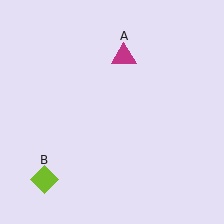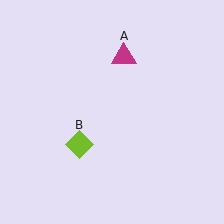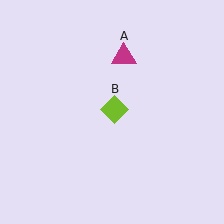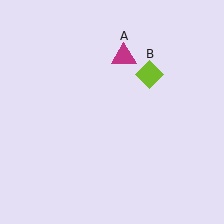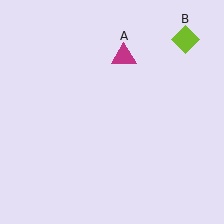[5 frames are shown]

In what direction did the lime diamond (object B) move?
The lime diamond (object B) moved up and to the right.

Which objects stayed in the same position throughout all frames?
Magenta triangle (object A) remained stationary.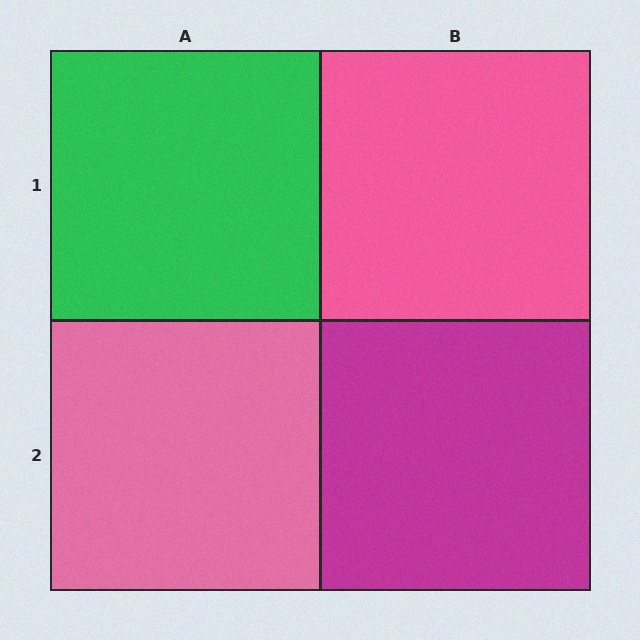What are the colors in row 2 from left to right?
Pink, magenta.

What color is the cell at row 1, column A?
Green.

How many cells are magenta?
1 cell is magenta.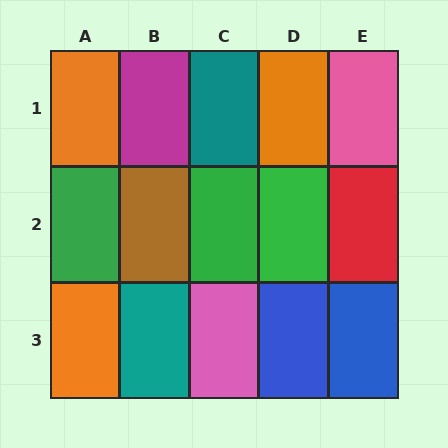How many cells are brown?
1 cell is brown.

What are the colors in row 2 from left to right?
Green, brown, green, green, red.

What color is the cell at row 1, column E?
Pink.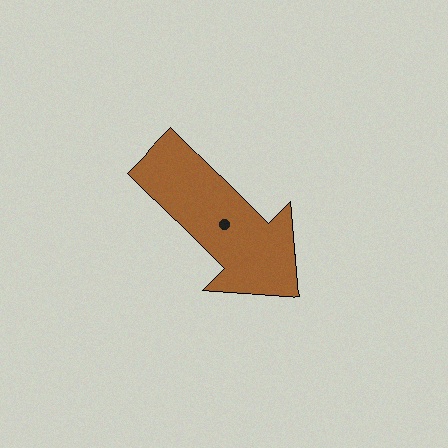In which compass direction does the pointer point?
Southeast.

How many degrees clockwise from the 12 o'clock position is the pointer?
Approximately 135 degrees.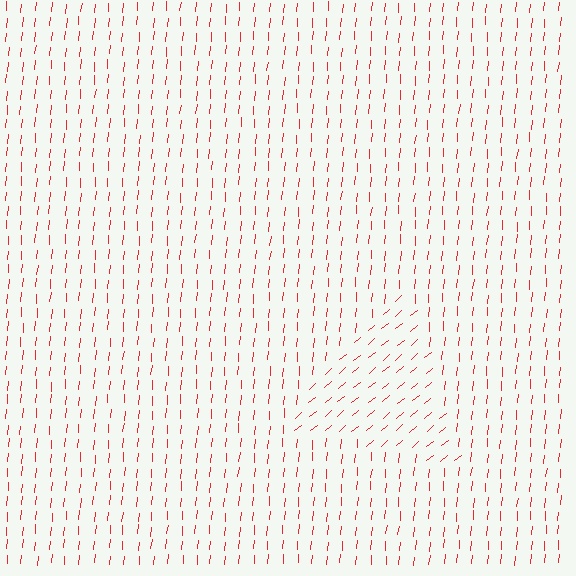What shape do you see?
I see a triangle.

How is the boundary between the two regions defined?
The boundary is defined purely by a change in line orientation (approximately 45 degrees difference). All lines are the same color and thickness.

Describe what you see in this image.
The image is filled with small red line segments. A triangle region in the image has lines oriented differently from the surrounding lines, creating a visible texture boundary.